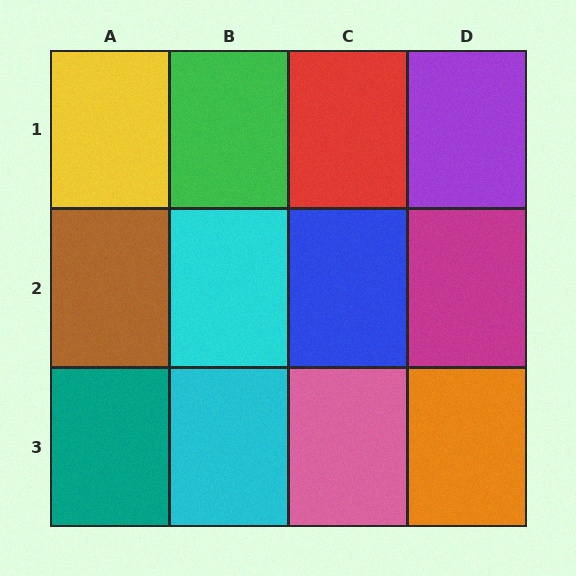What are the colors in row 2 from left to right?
Brown, cyan, blue, magenta.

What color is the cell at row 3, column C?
Pink.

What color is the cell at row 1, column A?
Yellow.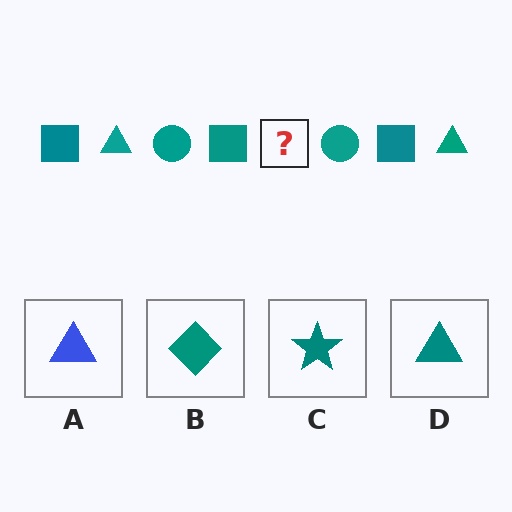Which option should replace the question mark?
Option D.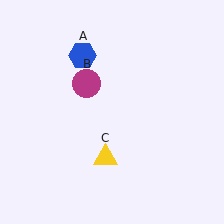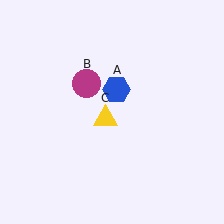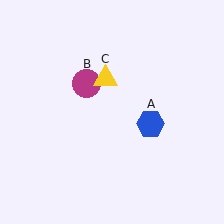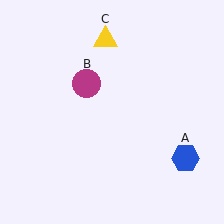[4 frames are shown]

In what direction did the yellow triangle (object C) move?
The yellow triangle (object C) moved up.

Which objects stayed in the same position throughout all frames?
Magenta circle (object B) remained stationary.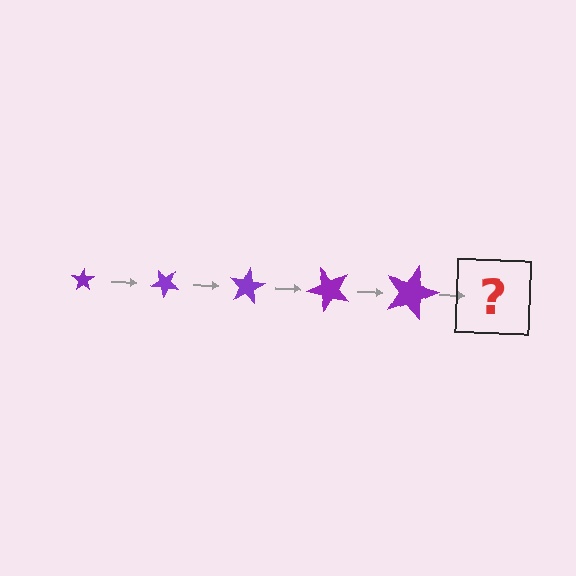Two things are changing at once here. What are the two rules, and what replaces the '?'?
The two rules are that the star grows larger each step and it rotates 40 degrees each step. The '?' should be a star, larger than the previous one and rotated 200 degrees from the start.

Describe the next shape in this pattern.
It should be a star, larger than the previous one and rotated 200 degrees from the start.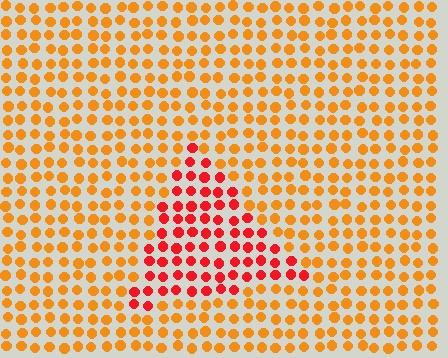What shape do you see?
I see a triangle.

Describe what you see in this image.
The image is filled with small orange elements in a uniform arrangement. A triangle-shaped region is visible where the elements are tinted to a slightly different hue, forming a subtle color boundary.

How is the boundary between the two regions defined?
The boundary is defined purely by a slight shift in hue (about 37 degrees). Spacing, size, and orientation are identical on both sides.